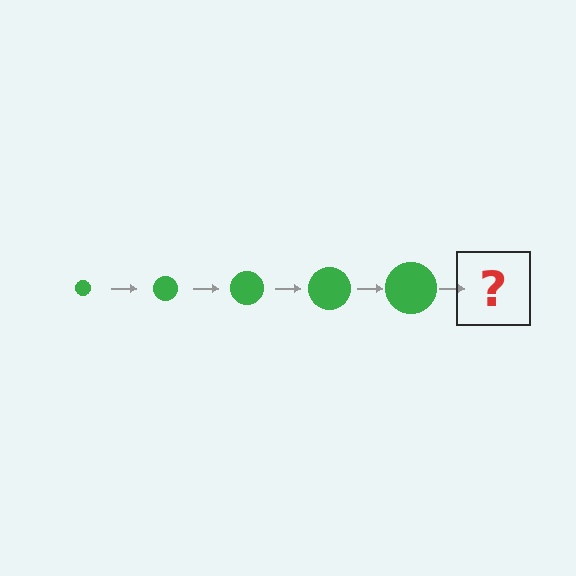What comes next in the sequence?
The next element should be a green circle, larger than the previous one.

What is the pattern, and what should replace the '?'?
The pattern is that the circle gets progressively larger each step. The '?' should be a green circle, larger than the previous one.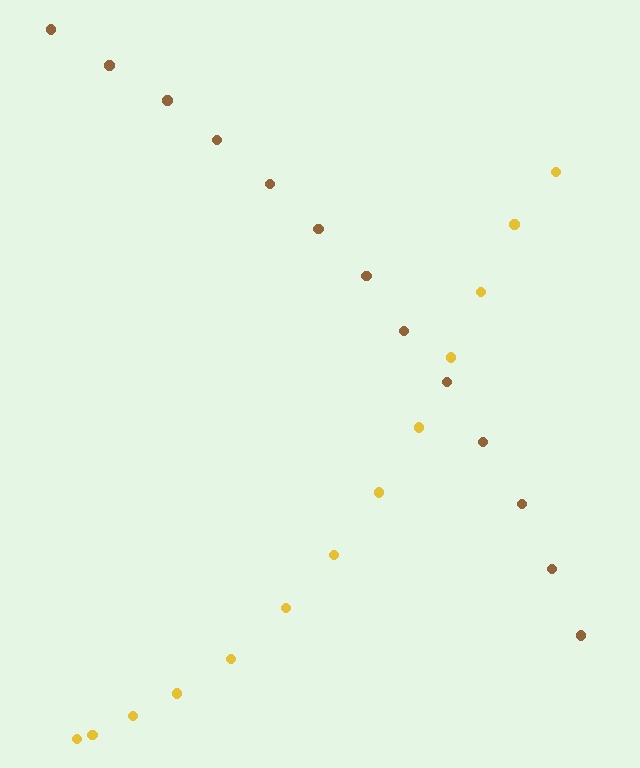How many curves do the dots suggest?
There are 2 distinct paths.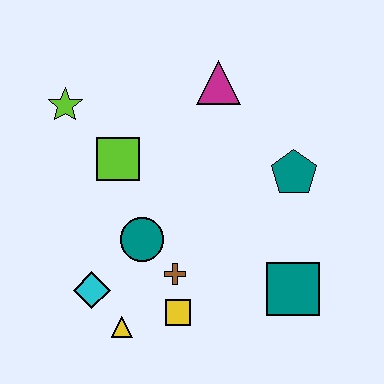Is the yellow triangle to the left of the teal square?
Yes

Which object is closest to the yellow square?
The brown cross is closest to the yellow square.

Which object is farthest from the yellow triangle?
The magenta triangle is farthest from the yellow triangle.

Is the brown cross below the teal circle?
Yes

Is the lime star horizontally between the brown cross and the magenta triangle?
No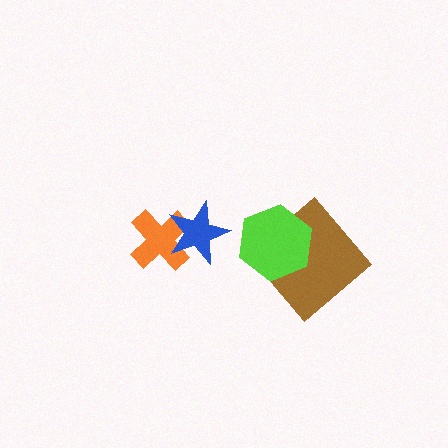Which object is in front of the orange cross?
The blue star is in front of the orange cross.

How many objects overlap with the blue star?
1 object overlaps with the blue star.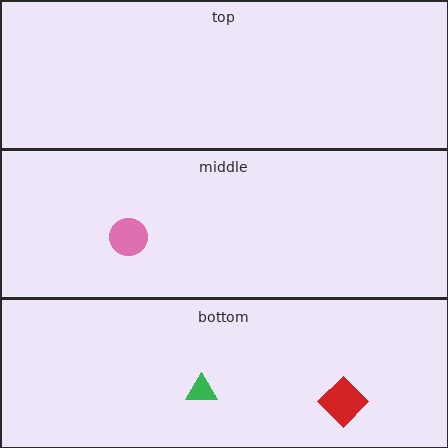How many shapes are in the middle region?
1.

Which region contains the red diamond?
The bottom region.